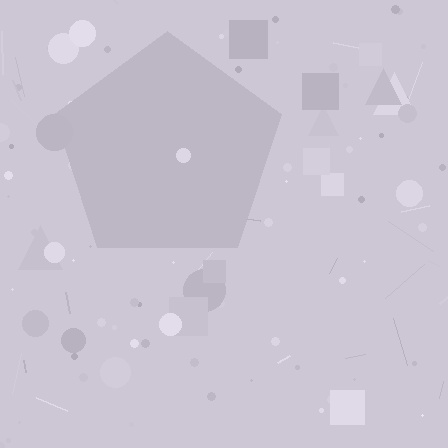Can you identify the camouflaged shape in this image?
The camouflaged shape is a pentagon.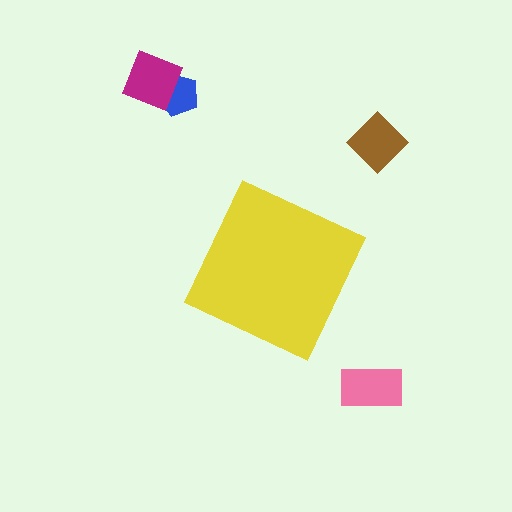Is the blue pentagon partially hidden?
No, the blue pentagon is fully visible.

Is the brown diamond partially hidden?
No, the brown diamond is fully visible.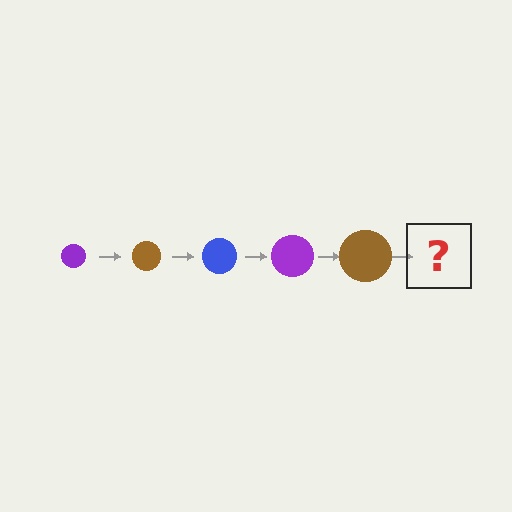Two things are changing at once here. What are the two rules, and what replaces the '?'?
The two rules are that the circle grows larger each step and the color cycles through purple, brown, and blue. The '?' should be a blue circle, larger than the previous one.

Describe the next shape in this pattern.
It should be a blue circle, larger than the previous one.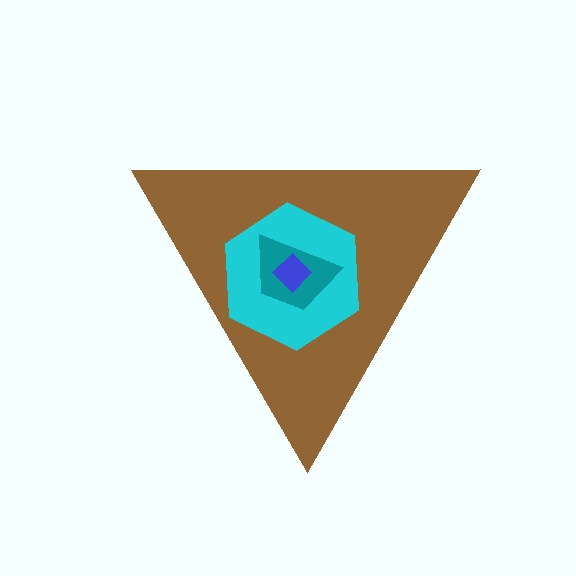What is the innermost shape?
The blue diamond.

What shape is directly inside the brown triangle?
The cyan hexagon.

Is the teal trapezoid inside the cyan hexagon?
Yes.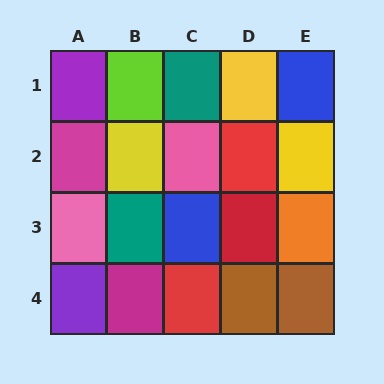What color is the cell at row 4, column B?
Magenta.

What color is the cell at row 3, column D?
Red.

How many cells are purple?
2 cells are purple.